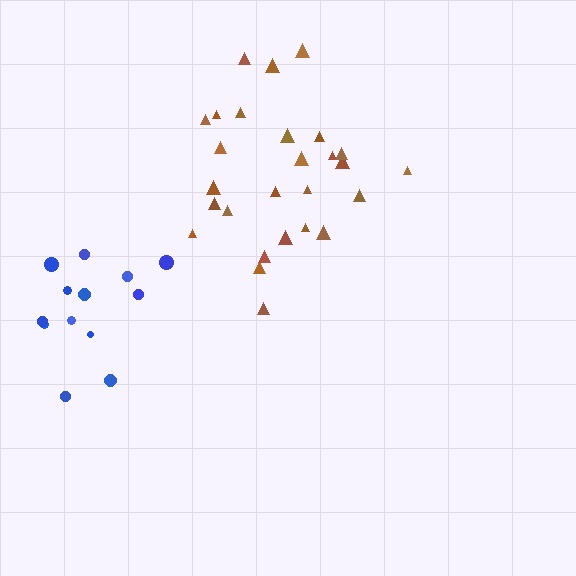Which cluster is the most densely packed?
Blue.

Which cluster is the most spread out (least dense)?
Brown.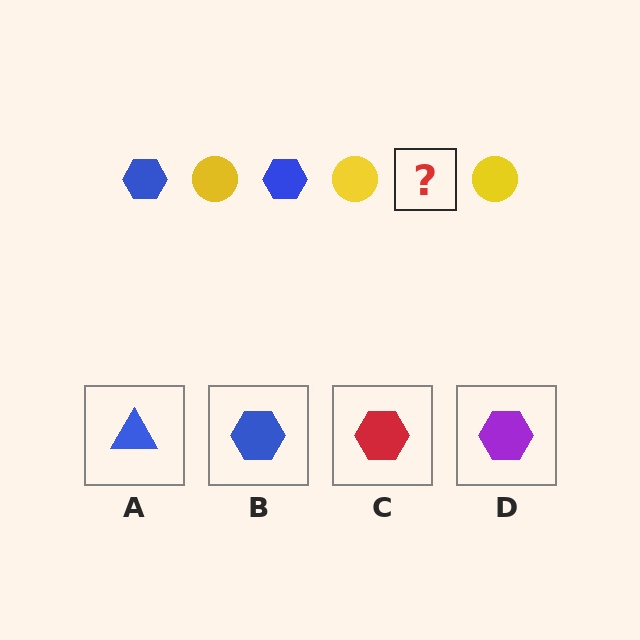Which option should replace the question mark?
Option B.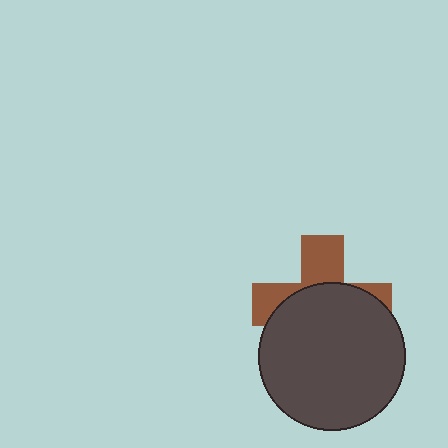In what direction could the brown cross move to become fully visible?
The brown cross could move up. That would shift it out from behind the dark gray circle entirely.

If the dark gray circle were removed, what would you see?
You would see the complete brown cross.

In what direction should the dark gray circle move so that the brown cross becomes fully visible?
The dark gray circle should move down. That is the shortest direction to clear the overlap and leave the brown cross fully visible.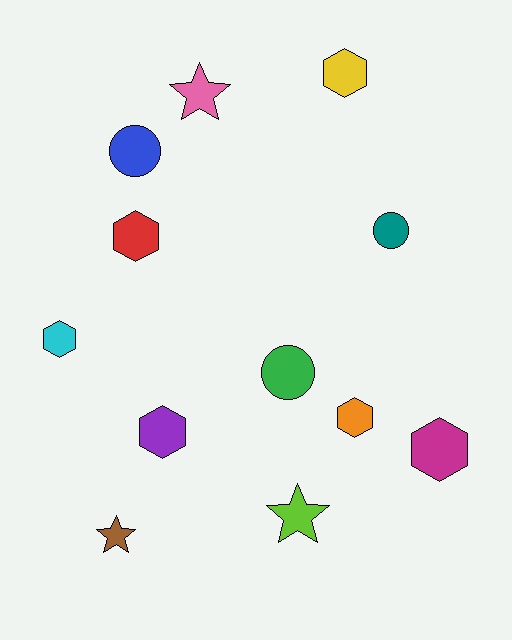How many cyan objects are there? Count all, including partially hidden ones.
There is 1 cyan object.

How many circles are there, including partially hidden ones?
There are 3 circles.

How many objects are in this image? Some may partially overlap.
There are 12 objects.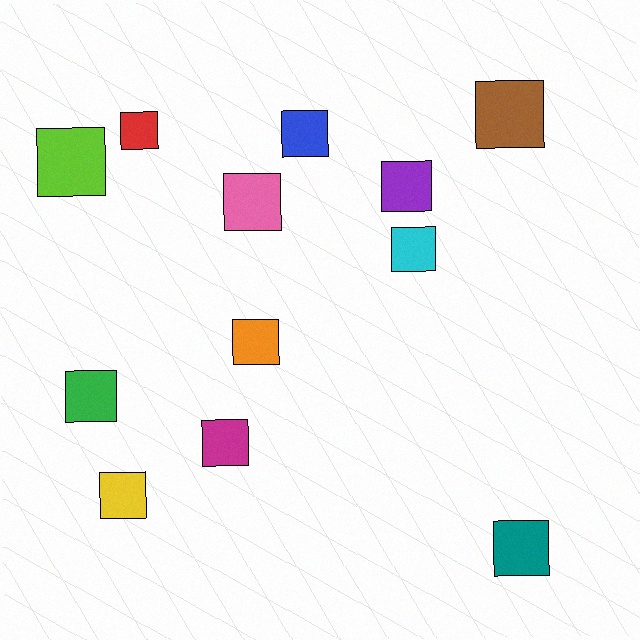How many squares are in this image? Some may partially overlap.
There are 12 squares.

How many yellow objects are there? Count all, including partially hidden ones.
There is 1 yellow object.